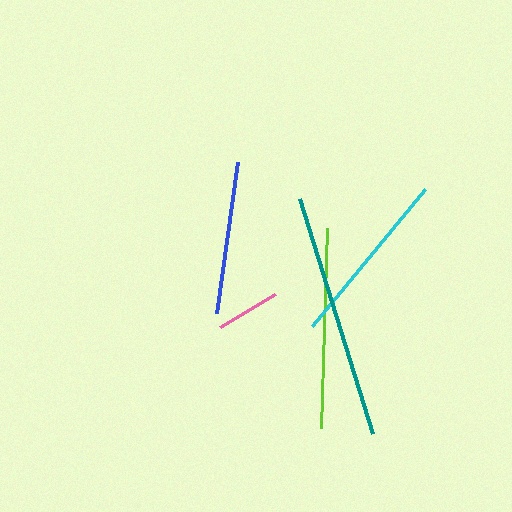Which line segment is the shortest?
The pink line is the shortest at approximately 65 pixels.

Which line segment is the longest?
The teal line is the longest at approximately 246 pixels.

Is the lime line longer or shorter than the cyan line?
The lime line is longer than the cyan line.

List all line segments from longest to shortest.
From longest to shortest: teal, lime, cyan, blue, pink.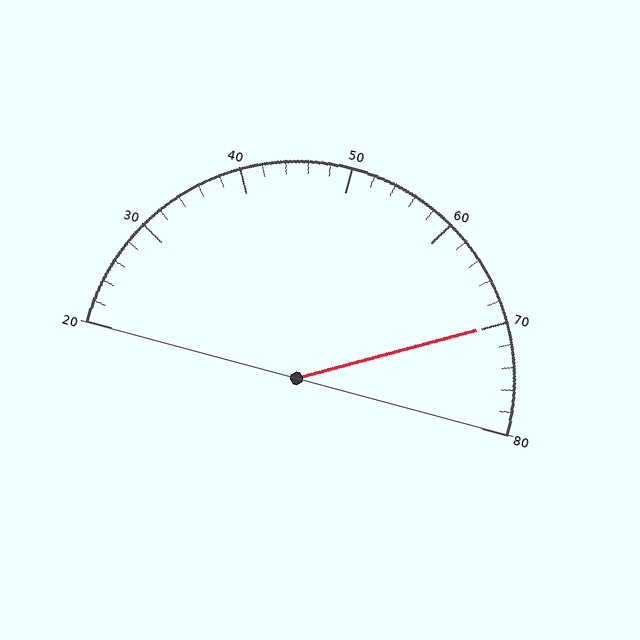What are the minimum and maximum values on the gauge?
The gauge ranges from 20 to 80.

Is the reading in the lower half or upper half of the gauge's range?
The reading is in the upper half of the range (20 to 80).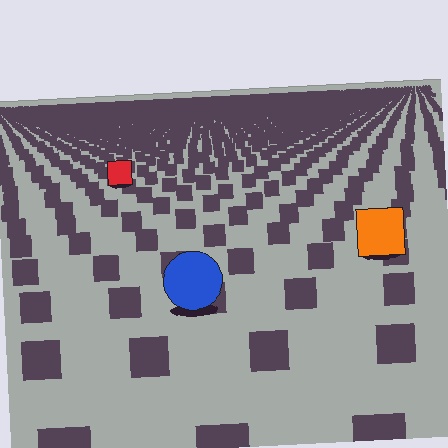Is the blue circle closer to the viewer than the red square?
Yes. The blue circle is closer — you can tell from the texture gradient: the ground texture is coarser near it.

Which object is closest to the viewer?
The blue circle is closest. The texture marks near it are larger and more spread out.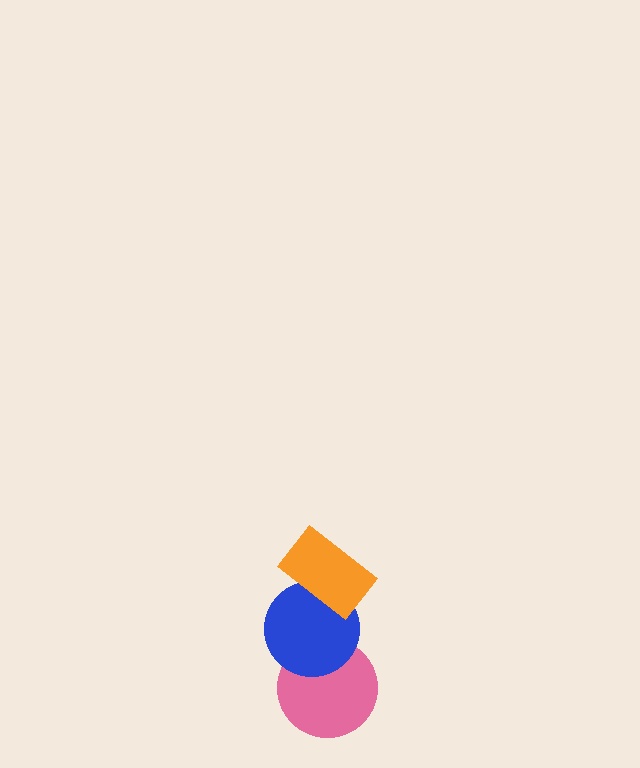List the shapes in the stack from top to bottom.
From top to bottom: the orange rectangle, the blue circle, the pink circle.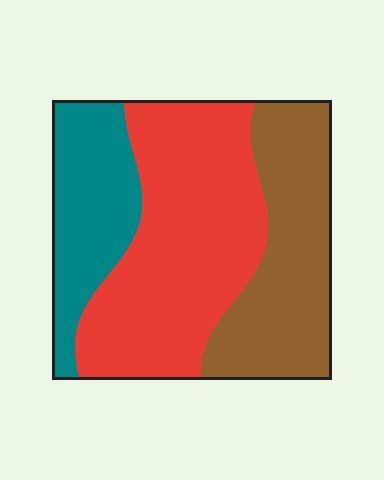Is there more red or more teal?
Red.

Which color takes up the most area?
Red, at roughly 45%.